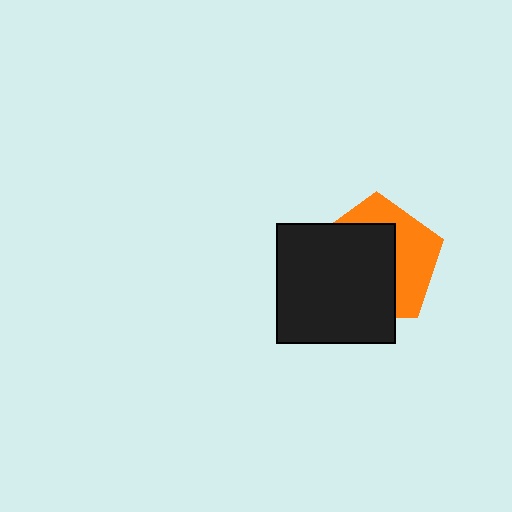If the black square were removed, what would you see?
You would see the complete orange pentagon.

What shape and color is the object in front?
The object in front is a black square.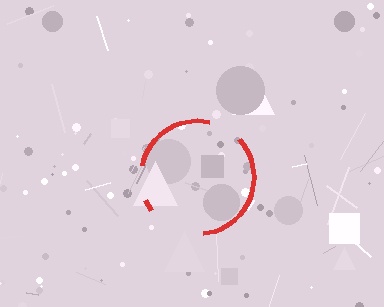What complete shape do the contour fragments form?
The contour fragments form a circle.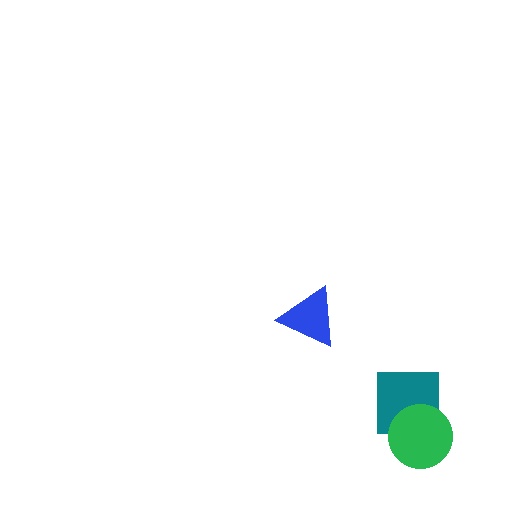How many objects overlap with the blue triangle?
0 objects overlap with the blue triangle.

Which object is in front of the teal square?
The green circle is in front of the teal square.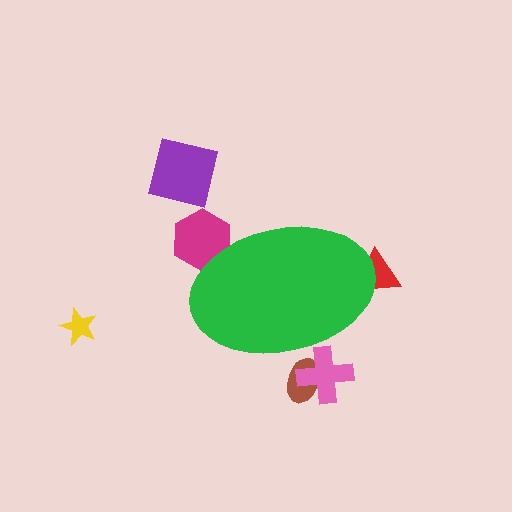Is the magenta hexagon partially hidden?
Yes, the magenta hexagon is partially hidden behind the green ellipse.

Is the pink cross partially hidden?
Yes, the pink cross is partially hidden behind the green ellipse.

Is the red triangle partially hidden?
Yes, the red triangle is partially hidden behind the green ellipse.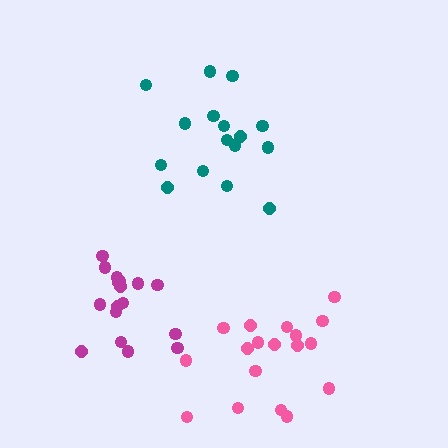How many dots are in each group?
Group 1: 16 dots, Group 2: 18 dots, Group 3: 17 dots (51 total).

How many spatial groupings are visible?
There are 3 spatial groupings.